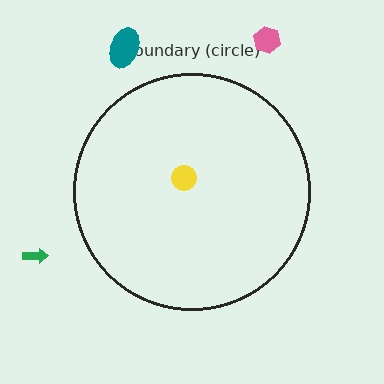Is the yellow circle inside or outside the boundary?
Inside.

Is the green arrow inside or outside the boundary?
Outside.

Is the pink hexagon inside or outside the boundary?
Outside.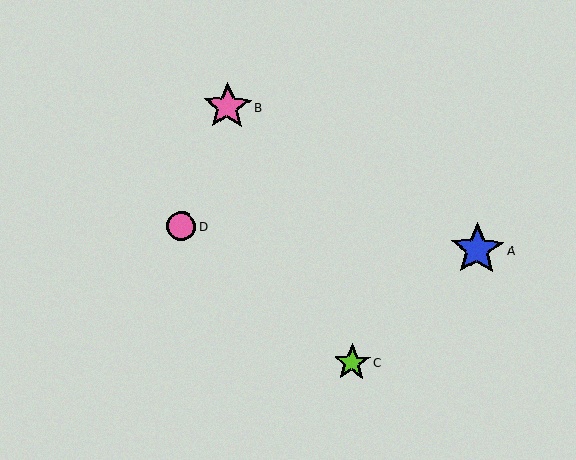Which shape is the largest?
The blue star (labeled A) is the largest.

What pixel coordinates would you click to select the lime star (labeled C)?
Click at (352, 363) to select the lime star C.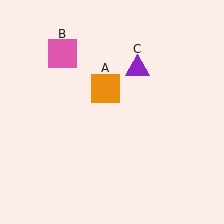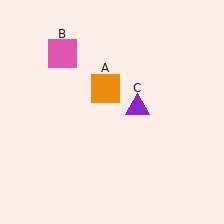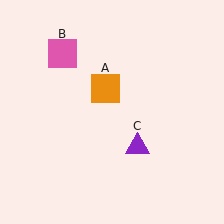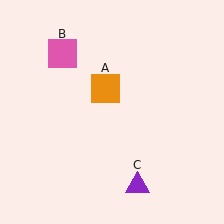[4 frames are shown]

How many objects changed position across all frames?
1 object changed position: purple triangle (object C).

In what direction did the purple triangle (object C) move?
The purple triangle (object C) moved down.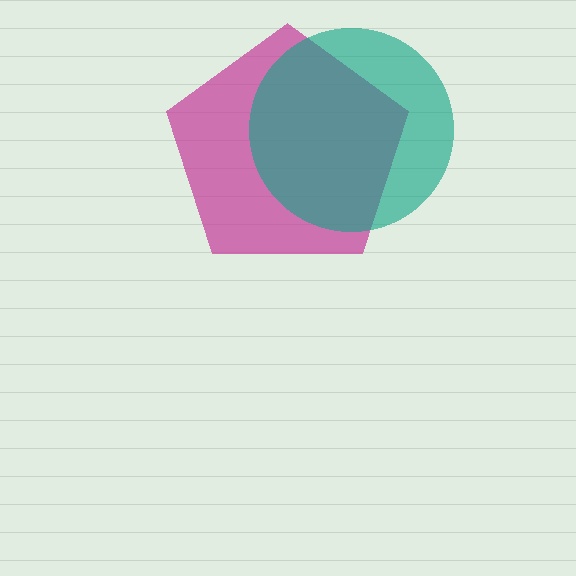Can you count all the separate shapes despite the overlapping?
Yes, there are 2 separate shapes.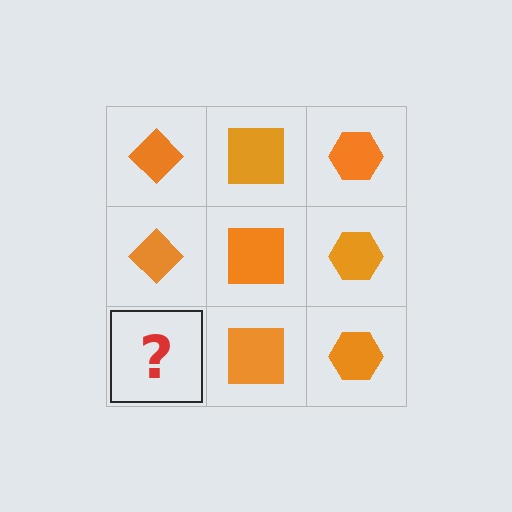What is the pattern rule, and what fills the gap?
The rule is that each column has a consistent shape. The gap should be filled with an orange diamond.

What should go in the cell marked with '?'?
The missing cell should contain an orange diamond.